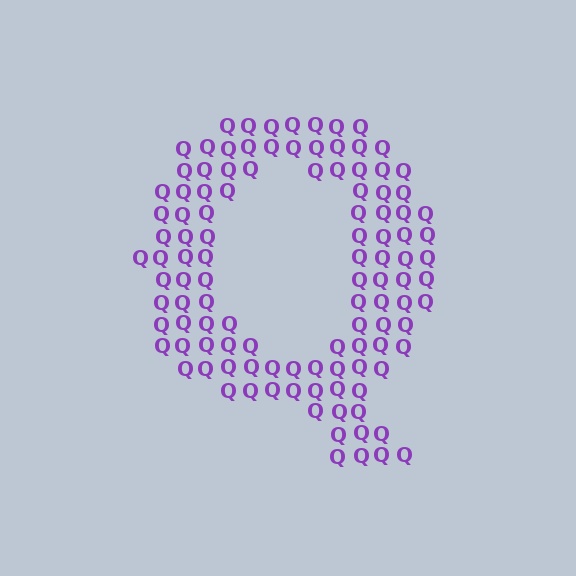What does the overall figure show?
The overall figure shows the letter Q.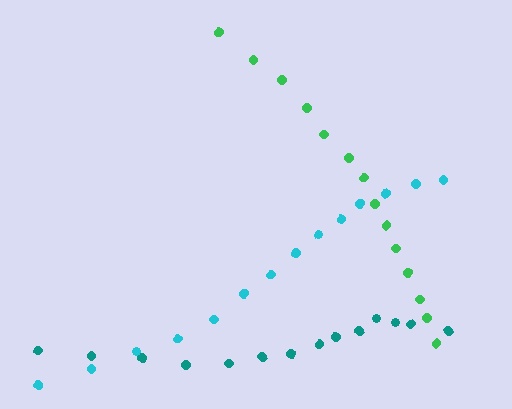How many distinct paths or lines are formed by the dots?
There are 3 distinct paths.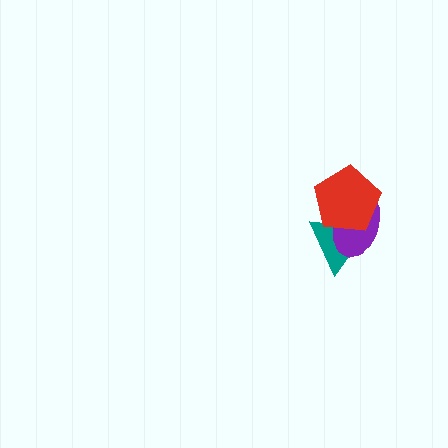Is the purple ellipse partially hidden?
Yes, it is partially covered by another shape.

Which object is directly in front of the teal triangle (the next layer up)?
The purple ellipse is directly in front of the teal triangle.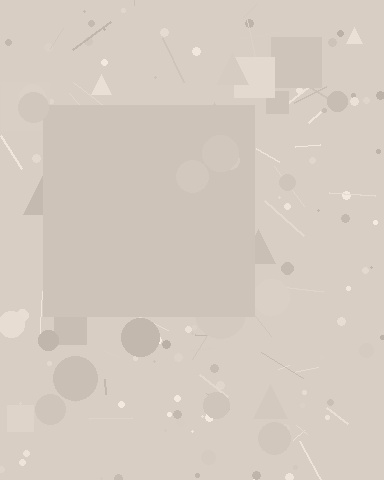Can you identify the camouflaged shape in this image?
The camouflaged shape is a square.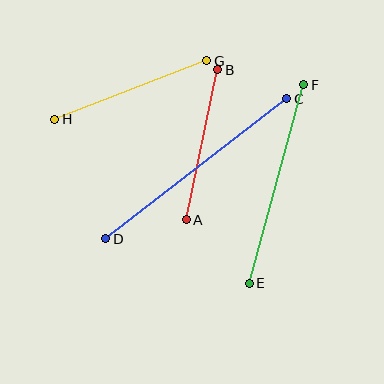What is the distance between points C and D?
The distance is approximately 229 pixels.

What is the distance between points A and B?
The distance is approximately 154 pixels.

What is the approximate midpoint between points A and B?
The midpoint is at approximately (202, 145) pixels.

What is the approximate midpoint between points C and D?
The midpoint is at approximately (196, 169) pixels.